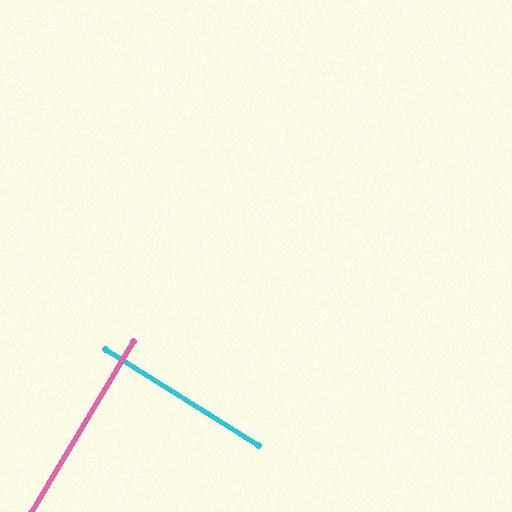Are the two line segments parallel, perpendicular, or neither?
Perpendicular — they meet at approximately 89°.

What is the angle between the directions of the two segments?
Approximately 89 degrees.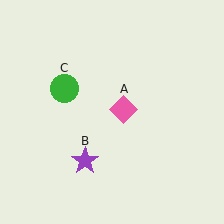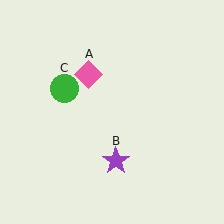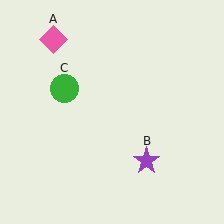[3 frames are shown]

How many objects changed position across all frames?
2 objects changed position: pink diamond (object A), purple star (object B).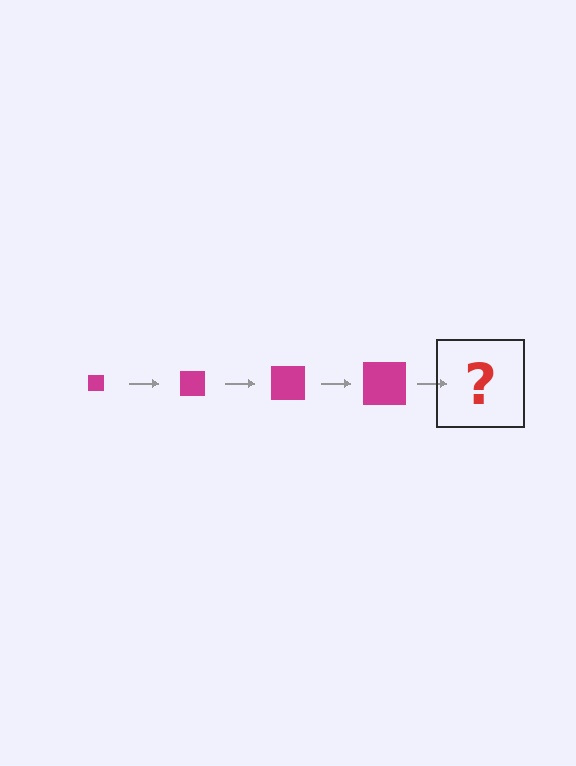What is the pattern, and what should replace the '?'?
The pattern is that the square gets progressively larger each step. The '?' should be a magenta square, larger than the previous one.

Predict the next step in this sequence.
The next step is a magenta square, larger than the previous one.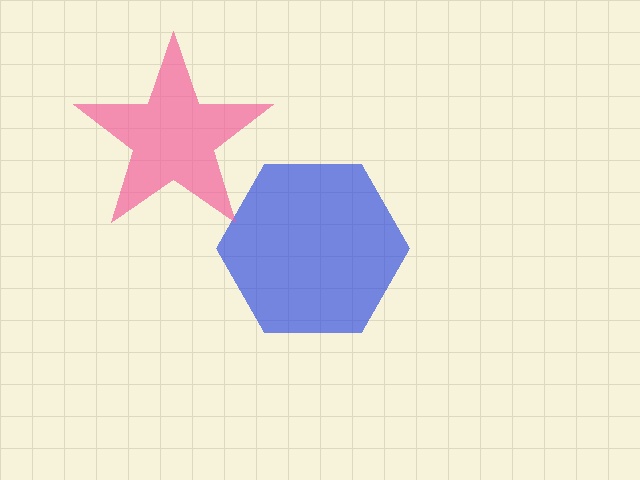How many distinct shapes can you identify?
There are 2 distinct shapes: a blue hexagon, a pink star.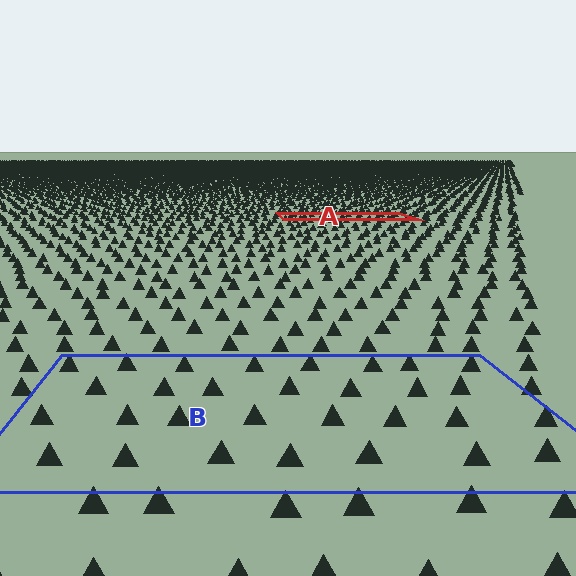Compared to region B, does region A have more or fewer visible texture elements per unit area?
Region A has more texture elements per unit area — they are packed more densely because it is farther away.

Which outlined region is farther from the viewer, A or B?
Region A is farther from the viewer — the texture elements inside it appear smaller and more densely packed.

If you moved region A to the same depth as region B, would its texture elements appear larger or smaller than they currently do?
They would appear larger. At a closer depth, the same texture elements are projected at a bigger on-screen size.